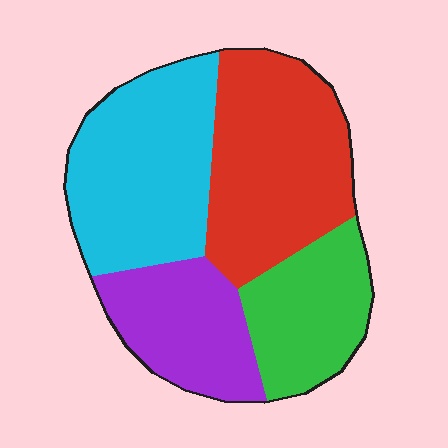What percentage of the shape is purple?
Purple takes up about one fifth (1/5) of the shape.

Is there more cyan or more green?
Cyan.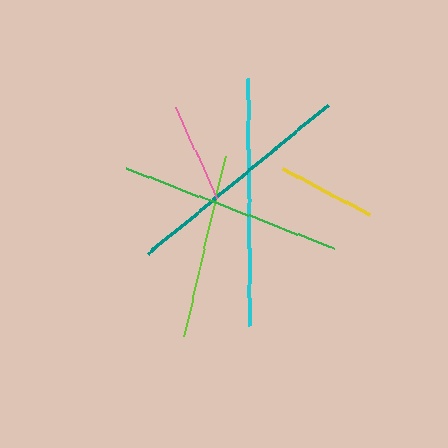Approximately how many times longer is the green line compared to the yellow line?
The green line is approximately 2.3 times the length of the yellow line.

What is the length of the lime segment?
The lime segment is approximately 184 pixels long.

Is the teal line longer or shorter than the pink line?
The teal line is longer than the pink line.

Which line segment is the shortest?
The yellow line is the shortest at approximately 98 pixels.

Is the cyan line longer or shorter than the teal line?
The cyan line is longer than the teal line.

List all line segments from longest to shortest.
From longest to shortest: cyan, teal, green, lime, pink, yellow.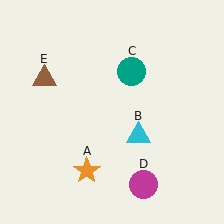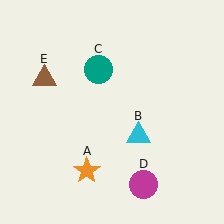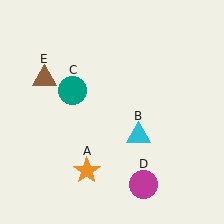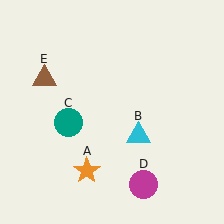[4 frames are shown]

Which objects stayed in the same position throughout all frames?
Orange star (object A) and cyan triangle (object B) and magenta circle (object D) and brown triangle (object E) remained stationary.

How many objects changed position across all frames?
1 object changed position: teal circle (object C).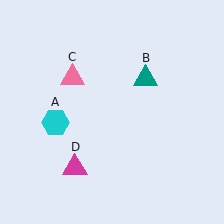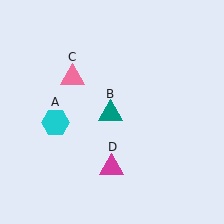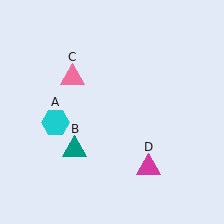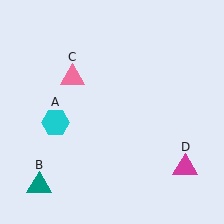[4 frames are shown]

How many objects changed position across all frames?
2 objects changed position: teal triangle (object B), magenta triangle (object D).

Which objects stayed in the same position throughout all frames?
Cyan hexagon (object A) and pink triangle (object C) remained stationary.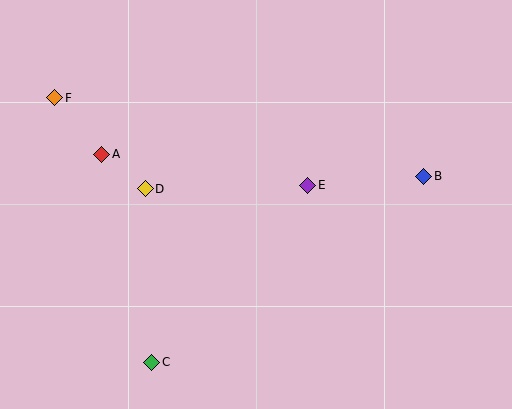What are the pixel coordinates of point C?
Point C is at (152, 362).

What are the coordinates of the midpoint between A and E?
The midpoint between A and E is at (205, 170).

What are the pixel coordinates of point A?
Point A is at (102, 154).